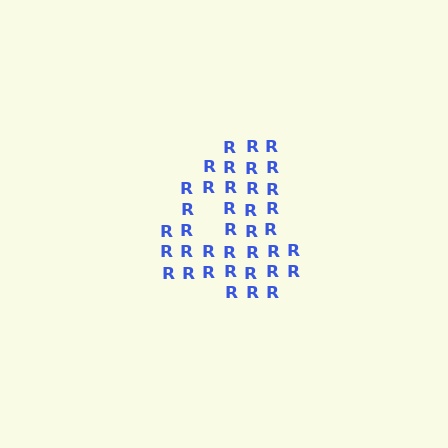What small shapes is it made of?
It is made of small letter R's.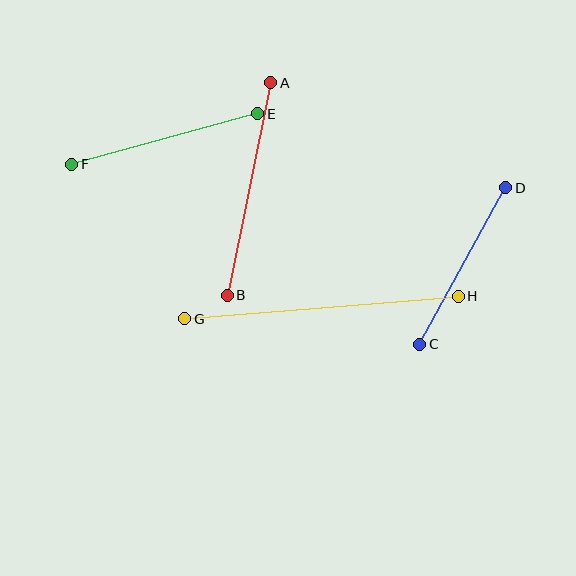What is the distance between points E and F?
The distance is approximately 193 pixels.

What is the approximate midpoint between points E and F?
The midpoint is at approximately (165, 139) pixels.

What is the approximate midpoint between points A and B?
The midpoint is at approximately (249, 189) pixels.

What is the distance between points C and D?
The distance is approximately 178 pixels.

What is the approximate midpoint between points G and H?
The midpoint is at approximately (322, 308) pixels.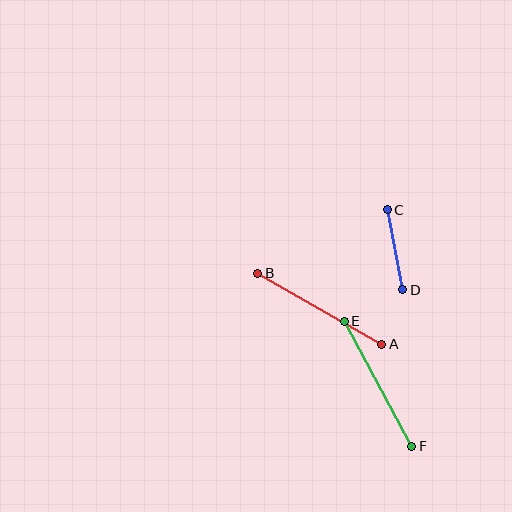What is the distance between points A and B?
The distance is approximately 143 pixels.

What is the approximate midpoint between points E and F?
The midpoint is at approximately (378, 384) pixels.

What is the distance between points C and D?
The distance is approximately 82 pixels.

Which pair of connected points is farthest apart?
Points A and B are farthest apart.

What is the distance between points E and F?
The distance is approximately 142 pixels.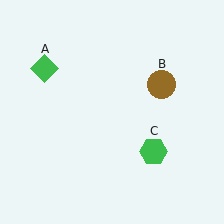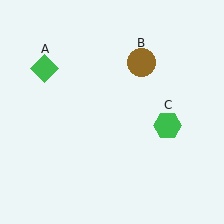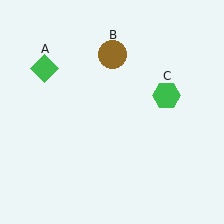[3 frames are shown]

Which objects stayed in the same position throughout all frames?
Green diamond (object A) remained stationary.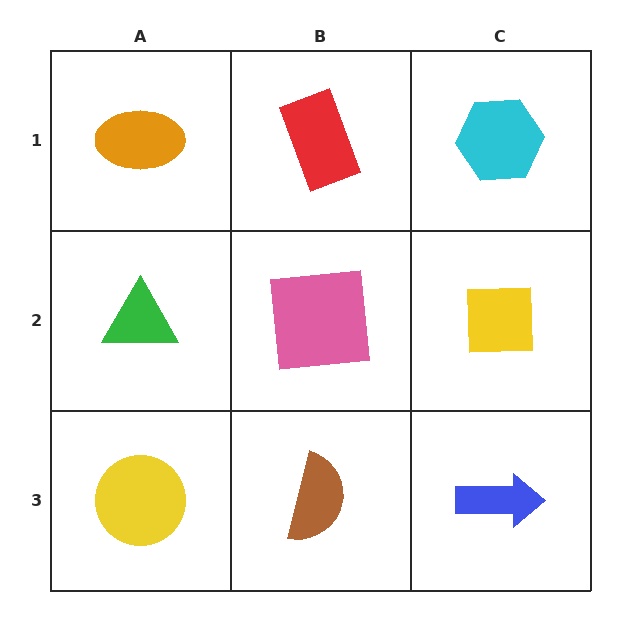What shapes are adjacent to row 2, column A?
An orange ellipse (row 1, column A), a yellow circle (row 3, column A), a pink square (row 2, column B).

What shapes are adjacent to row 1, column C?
A yellow square (row 2, column C), a red rectangle (row 1, column B).